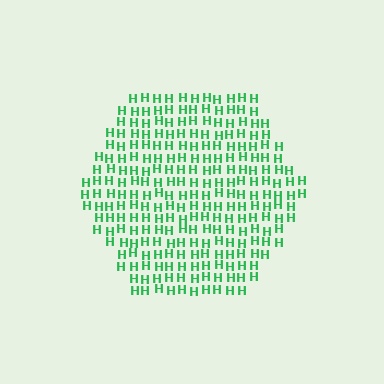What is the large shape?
The large shape is a hexagon.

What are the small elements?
The small elements are letter H's.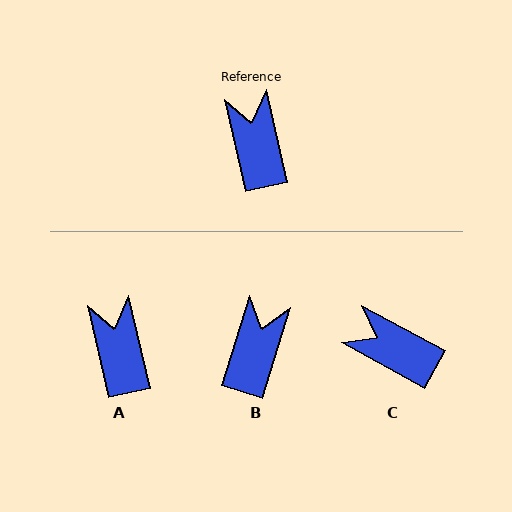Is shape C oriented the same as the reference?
No, it is off by about 48 degrees.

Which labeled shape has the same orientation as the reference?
A.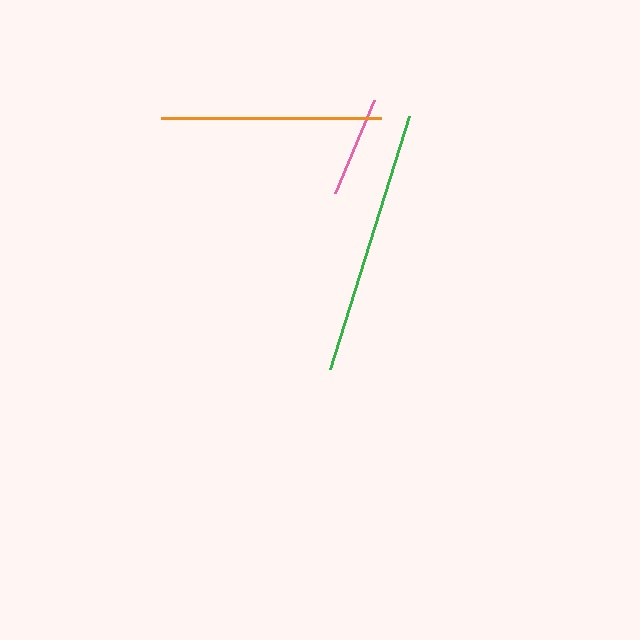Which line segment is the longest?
The green line is the longest at approximately 265 pixels.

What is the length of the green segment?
The green segment is approximately 265 pixels long.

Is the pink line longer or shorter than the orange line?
The orange line is longer than the pink line.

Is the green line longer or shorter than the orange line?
The green line is longer than the orange line.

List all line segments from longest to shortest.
From longest to shortest: green, orange, pink.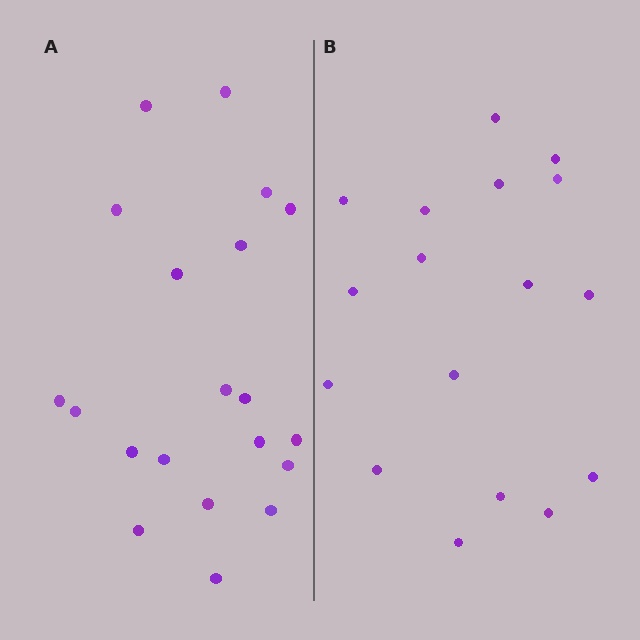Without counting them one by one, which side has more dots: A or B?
Region A (the left region) has more dots.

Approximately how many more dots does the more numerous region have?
Region A has just a few more — roughly 2 or 3 more dots than region B.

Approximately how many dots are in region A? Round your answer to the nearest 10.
About 20 dots.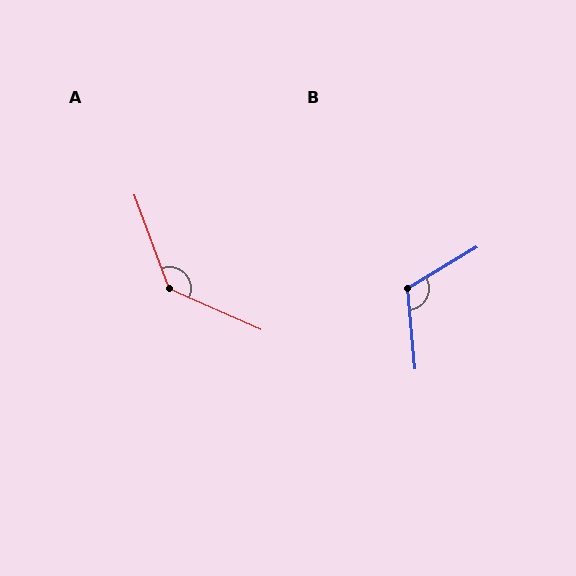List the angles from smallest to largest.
B (115°), A (134°).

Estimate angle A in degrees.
Approximately 134 degrees.